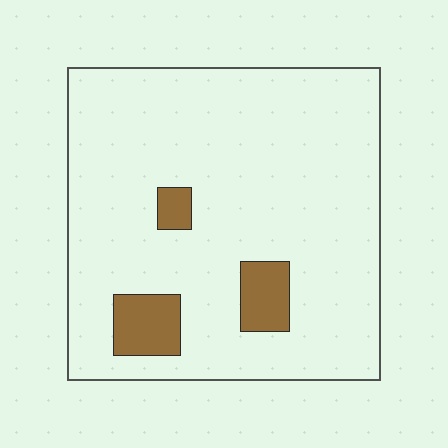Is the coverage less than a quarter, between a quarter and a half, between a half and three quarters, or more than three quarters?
Less than a quarter.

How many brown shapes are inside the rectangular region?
3.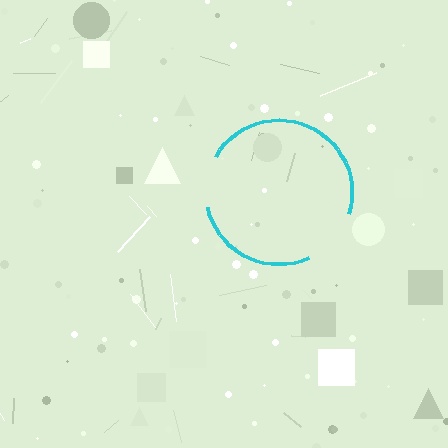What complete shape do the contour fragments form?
The contour fragments form a circle.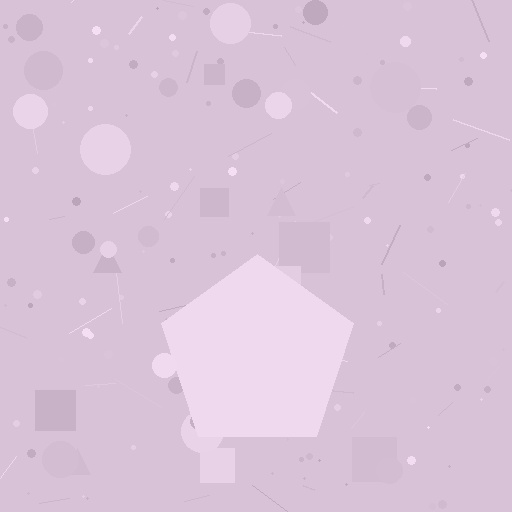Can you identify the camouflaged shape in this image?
The camouflaged shape is a pentagon.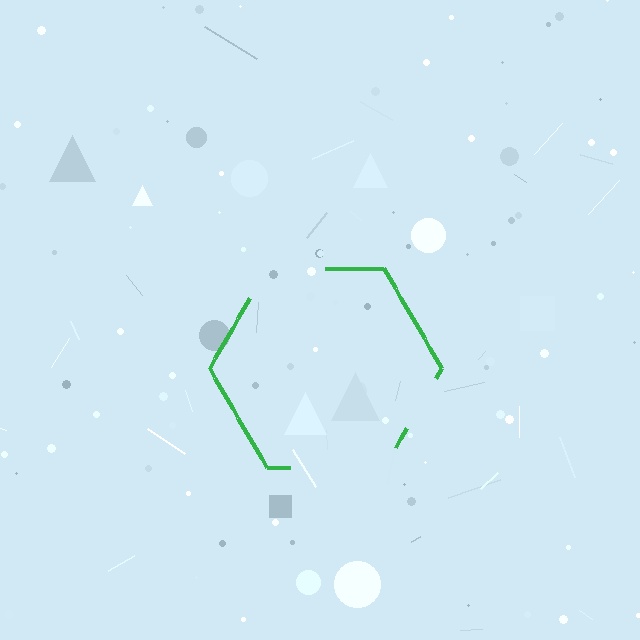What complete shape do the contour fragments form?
The contour fragments form a hexagon.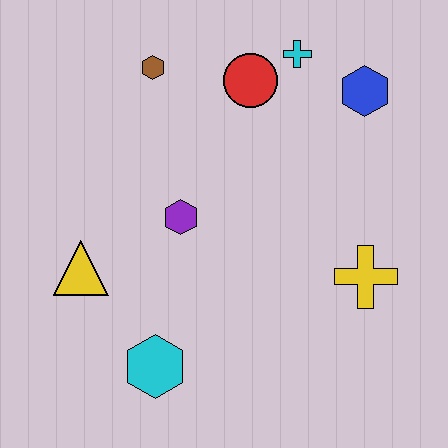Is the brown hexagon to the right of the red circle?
No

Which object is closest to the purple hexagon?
The yellow triangle is closest to the purple hexagon.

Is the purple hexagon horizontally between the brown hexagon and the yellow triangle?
No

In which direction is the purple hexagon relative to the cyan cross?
The purple hexagon is below the cyan cross.